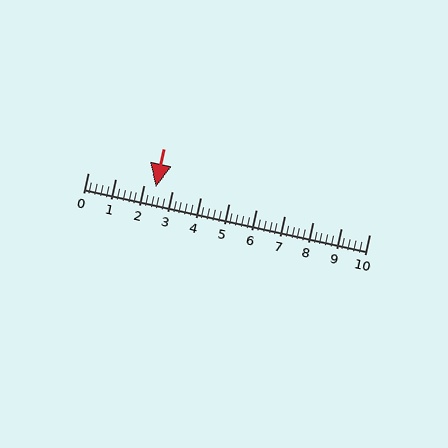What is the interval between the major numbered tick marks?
The major tick marks are spaced 1 units apart.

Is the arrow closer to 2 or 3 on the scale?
The arrow is closer to 2.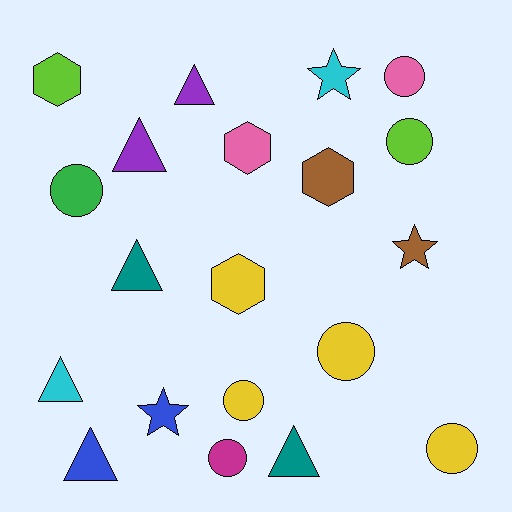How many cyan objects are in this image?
There are 2 cyan objects.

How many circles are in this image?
There are 7 circles.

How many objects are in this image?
There are 20 objects.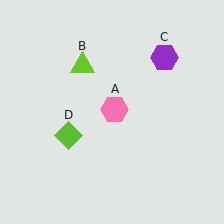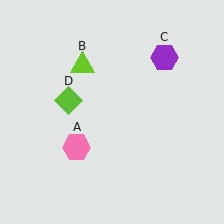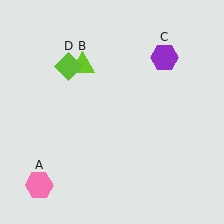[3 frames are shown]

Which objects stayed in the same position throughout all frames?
Lime triangle (object B) and purple hexagon (object C) remained stationary.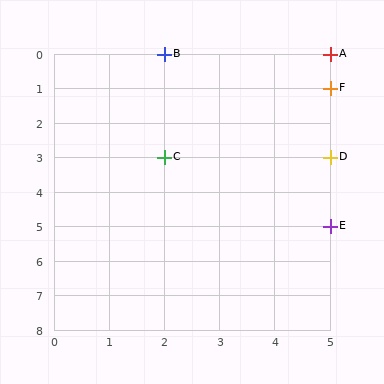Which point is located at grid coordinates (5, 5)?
Point E is at (5, 5).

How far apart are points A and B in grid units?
Points A and B are 3 columns apart.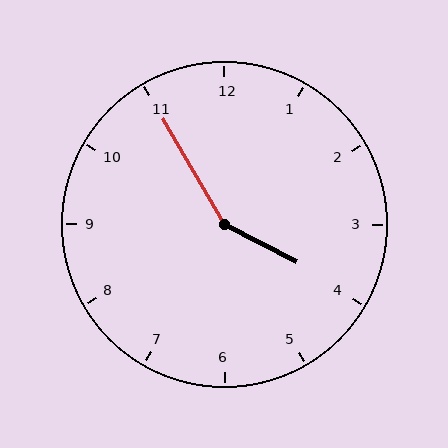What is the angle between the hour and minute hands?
Approximately 148 degrees.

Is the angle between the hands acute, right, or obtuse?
It is obtuse.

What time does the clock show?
3:55.